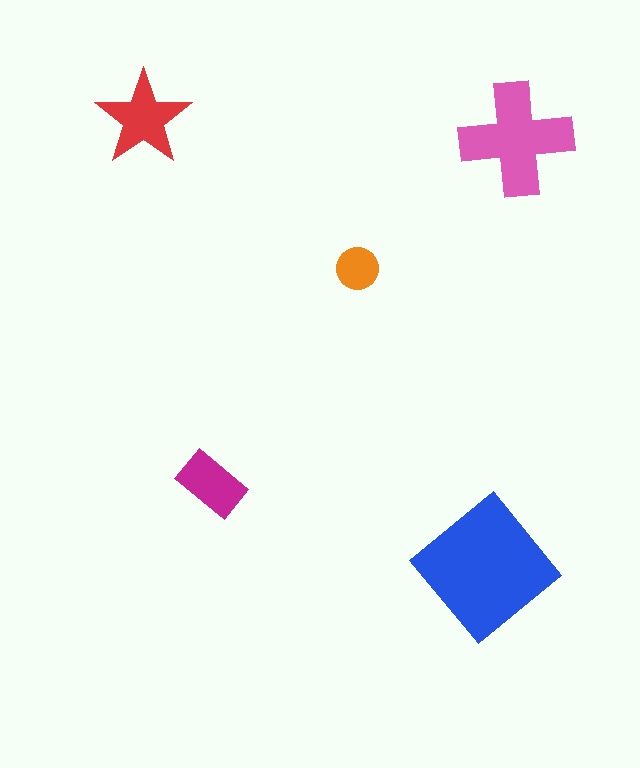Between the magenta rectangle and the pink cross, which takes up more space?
The pink cross.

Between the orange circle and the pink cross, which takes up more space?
The pink cross.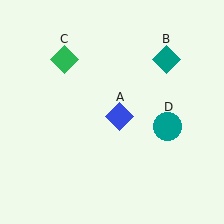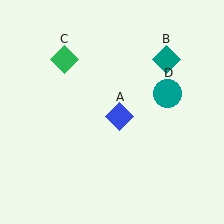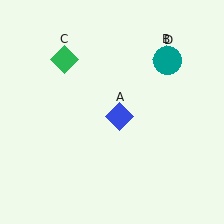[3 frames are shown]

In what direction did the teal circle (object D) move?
The teal circle (object D) moved up.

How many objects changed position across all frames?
1 object changed position: teal circle (object D).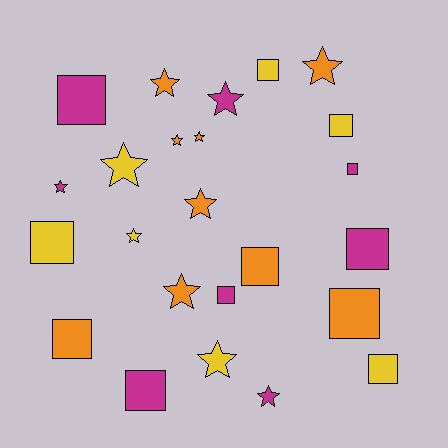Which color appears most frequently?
Orange, with 9 objects.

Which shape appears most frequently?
Square, with 12 objects.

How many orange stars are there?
There are 6 orange stars.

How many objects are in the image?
There are 24 objects.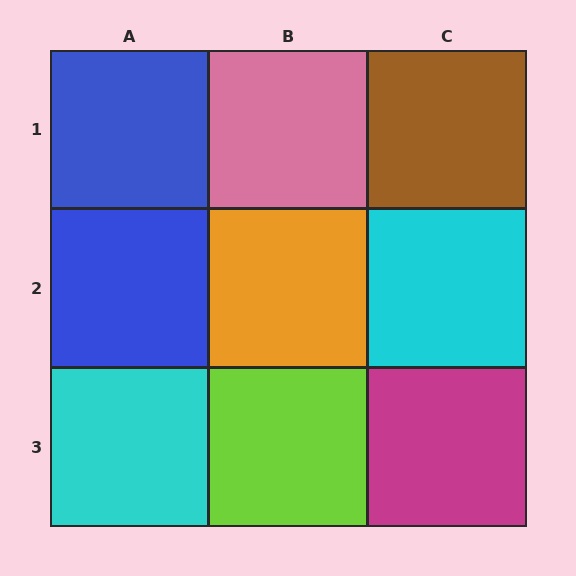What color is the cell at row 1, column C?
Brown.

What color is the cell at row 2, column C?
Cyan.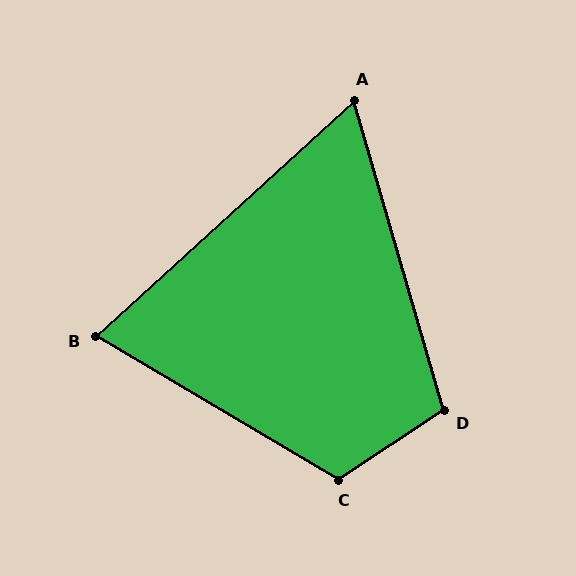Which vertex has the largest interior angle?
C, at approximately 116 degrees.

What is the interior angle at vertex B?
Approximately 73 degrees (acute).